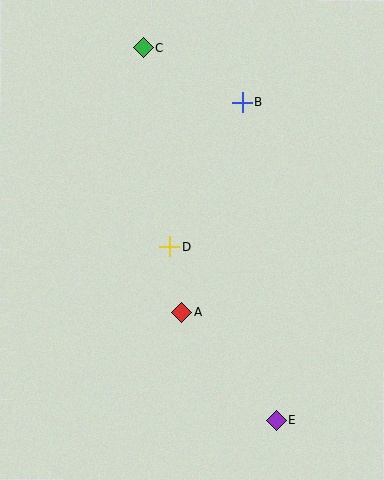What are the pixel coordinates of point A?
Point A is at (181, 312).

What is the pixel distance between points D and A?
The distance between D and A is 66 pixels.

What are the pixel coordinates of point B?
Point B is at (242, 103).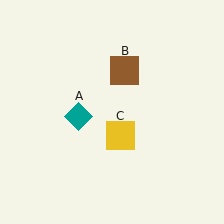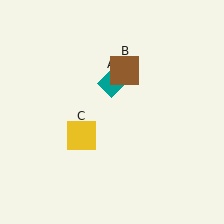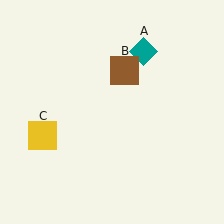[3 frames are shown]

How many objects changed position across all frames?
2 objects changed position: teal diamond (object A), yellow square (object C).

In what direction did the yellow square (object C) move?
The yellow square (object C) moved left.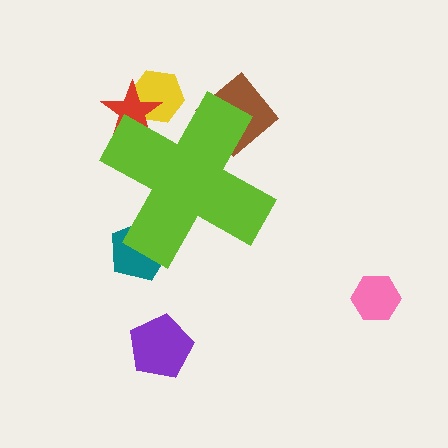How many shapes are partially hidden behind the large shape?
4 shapes are partially hidden.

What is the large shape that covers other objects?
A lime cross.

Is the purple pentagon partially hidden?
No, the purple pentagon is fully visible.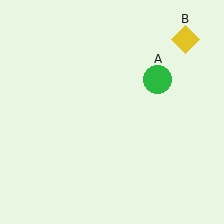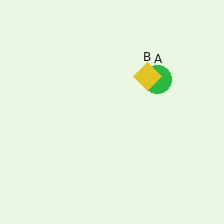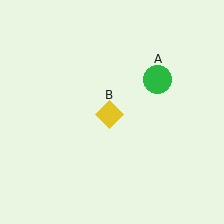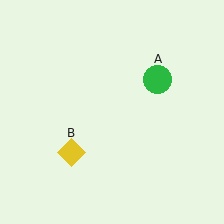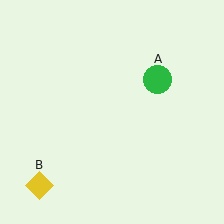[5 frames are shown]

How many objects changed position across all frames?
1 object changed position: yellow diamond (object B).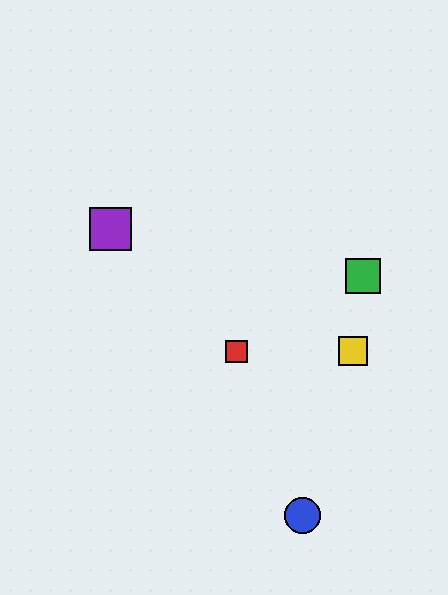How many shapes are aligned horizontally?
2 shapes (the red square, the yellow square) are aligned horizontally.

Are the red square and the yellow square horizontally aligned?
Yes, both are at y≈351.